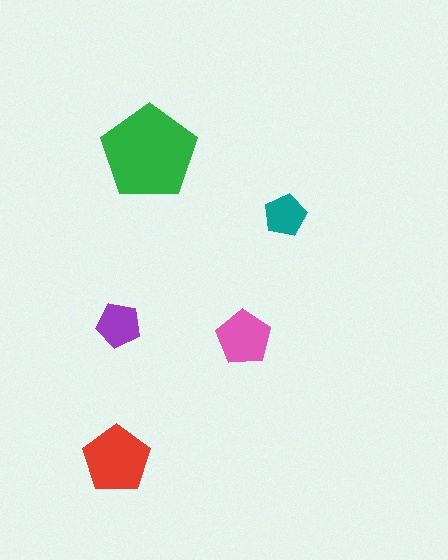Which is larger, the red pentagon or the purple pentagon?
The red one.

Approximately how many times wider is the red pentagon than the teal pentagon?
About 1.5 times wider.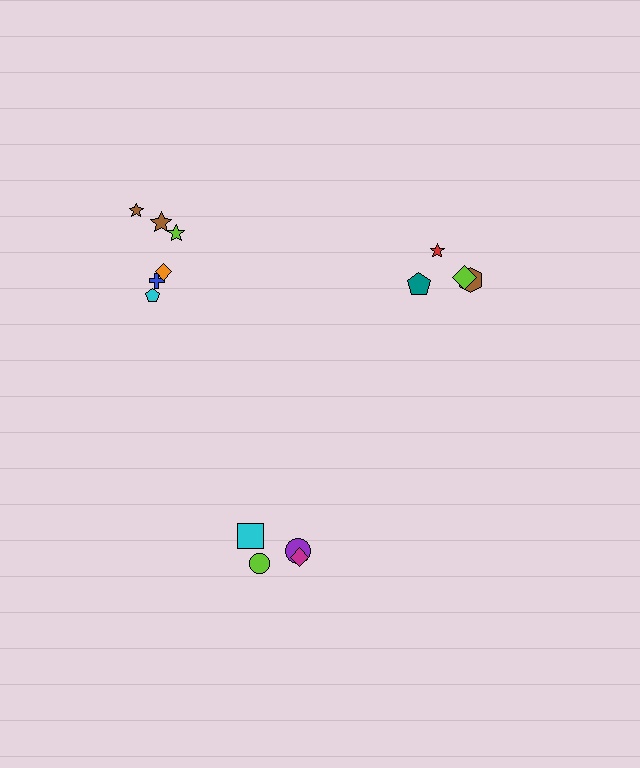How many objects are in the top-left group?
There are 6 objects.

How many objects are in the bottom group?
There are 4 objects.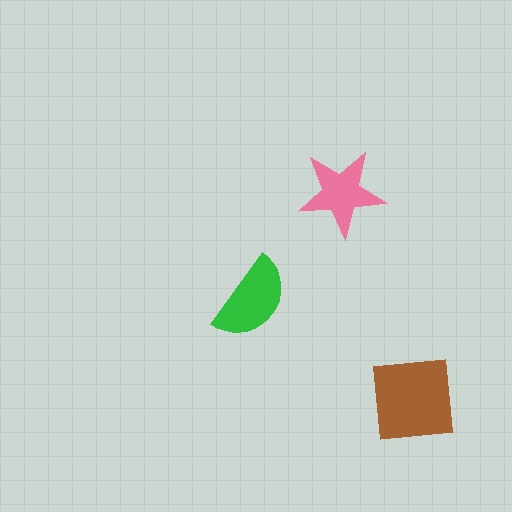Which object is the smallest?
The pink star.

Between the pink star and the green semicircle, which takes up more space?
The green semicircle.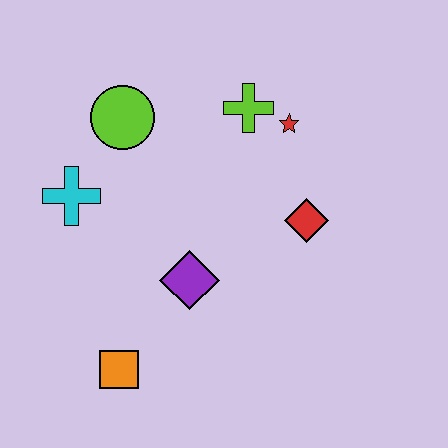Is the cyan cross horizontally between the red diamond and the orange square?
No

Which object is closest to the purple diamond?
The orange square is closest to the purple diamond.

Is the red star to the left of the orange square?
No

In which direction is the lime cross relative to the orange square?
The lime cross is above the orange square.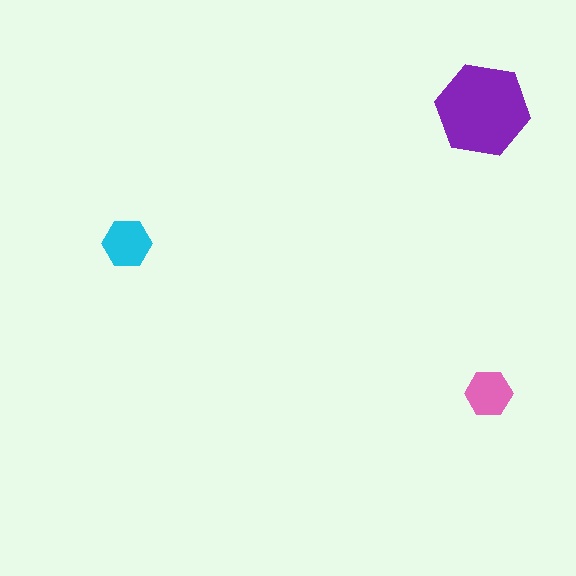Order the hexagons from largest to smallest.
the purple one, the cyan one, the pink one.